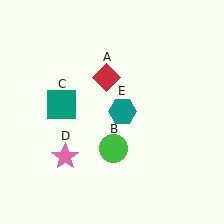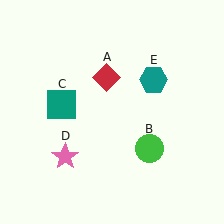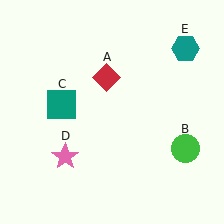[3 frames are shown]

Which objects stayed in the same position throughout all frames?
Red diamond (object A) and teal square (object C) and pink star (object D) remained stationary.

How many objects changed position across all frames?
2 objects changed position: green circle (object B), teal hexagon (object E).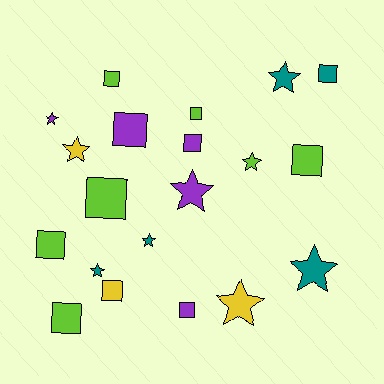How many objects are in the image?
There are 20 objects.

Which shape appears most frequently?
Square, with 11 objects.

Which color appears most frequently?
Lime, with 7 objects.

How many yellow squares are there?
There is 1 yellow square.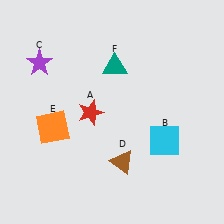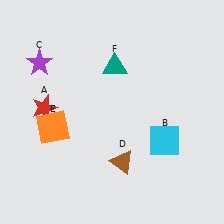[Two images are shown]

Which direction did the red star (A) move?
The red star (A) moved left.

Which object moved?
The red star (A) moved left.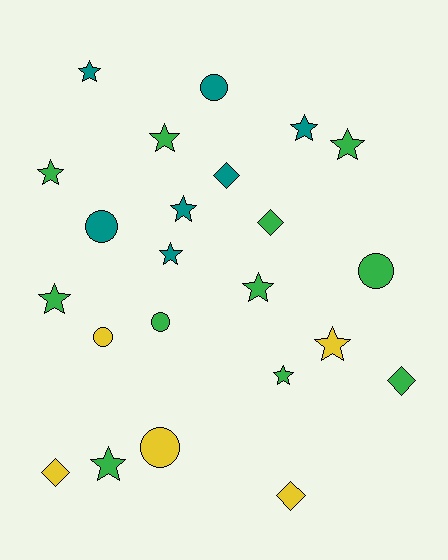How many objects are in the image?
There are 23 objects.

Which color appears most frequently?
Green, with 11 objects.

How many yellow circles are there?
There are 2 yellow circles.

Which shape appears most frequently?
Star, with 12 objects.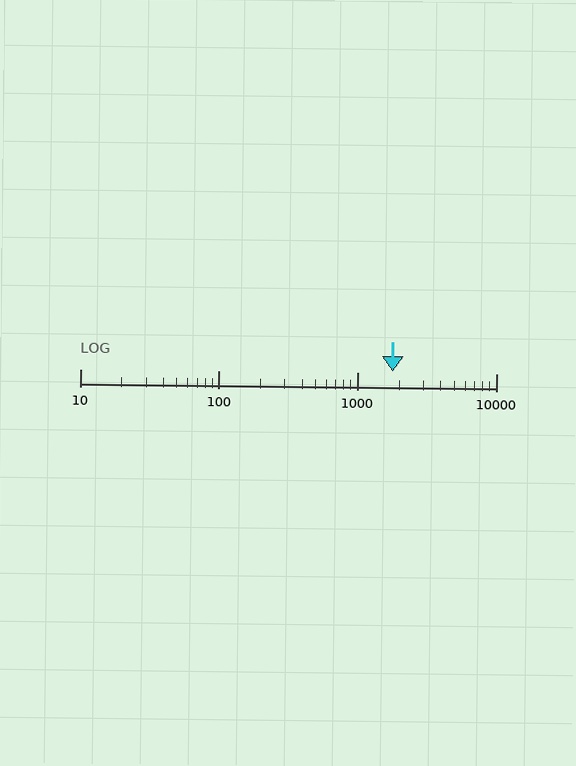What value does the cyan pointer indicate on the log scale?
The pointer indicates approximately 1800.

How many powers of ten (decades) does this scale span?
The scale spans 3 decades, from 10 to 10000.